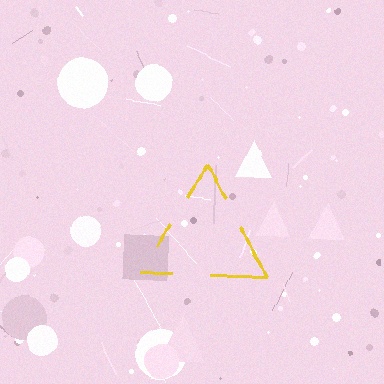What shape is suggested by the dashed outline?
The dashed outline suggests a triangle.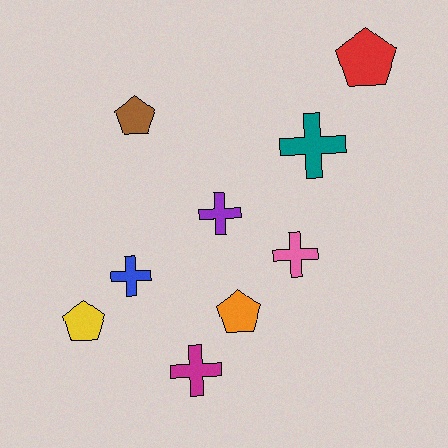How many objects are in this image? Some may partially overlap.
There are 9 objects.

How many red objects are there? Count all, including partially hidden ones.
There is 1 red object.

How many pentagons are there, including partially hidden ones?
There are 4 pentagons.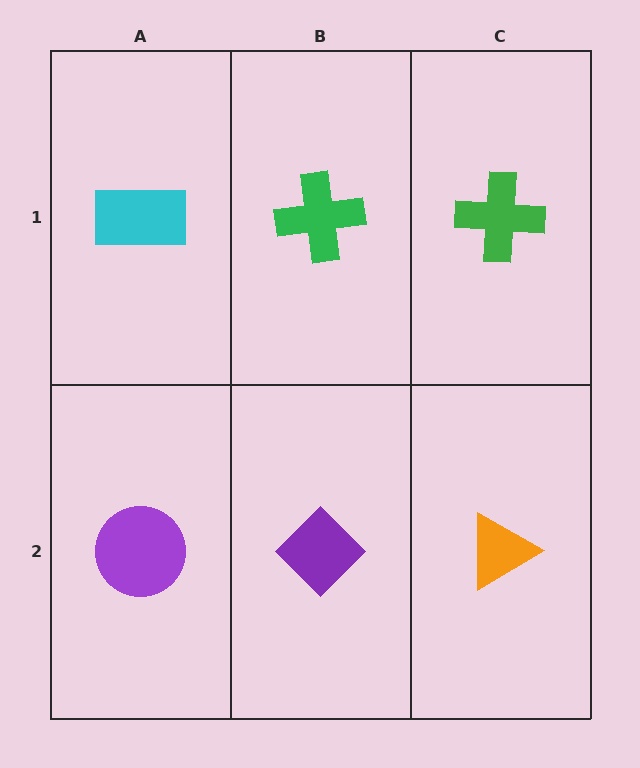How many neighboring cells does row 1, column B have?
3.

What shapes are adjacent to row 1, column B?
A purple diamond (row 2, column B), a cyan rectangle (row 1, column A), a green cross (row 1, column C).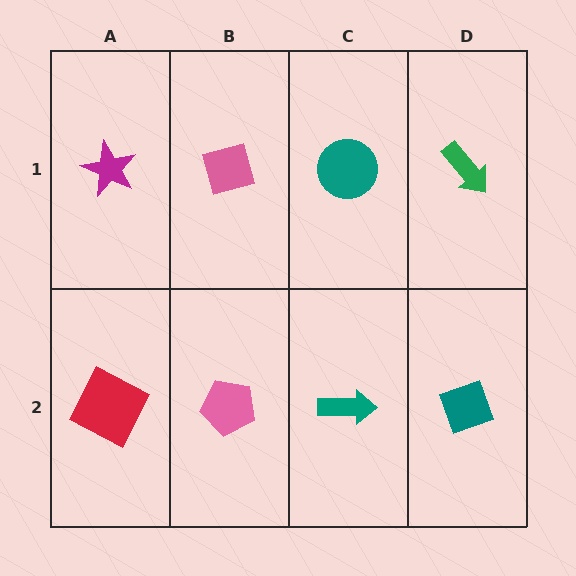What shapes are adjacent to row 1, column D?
A teal diamond (row 2, column D), a teal circle (row 1, column C).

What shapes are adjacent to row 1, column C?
A teal arrow (row 2, column C), a pink diamond (row 1, column B), a green arrow (row 1, column D).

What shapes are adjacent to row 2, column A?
A magenta star (row 1, column A), a pink pentagon (row 2, column B).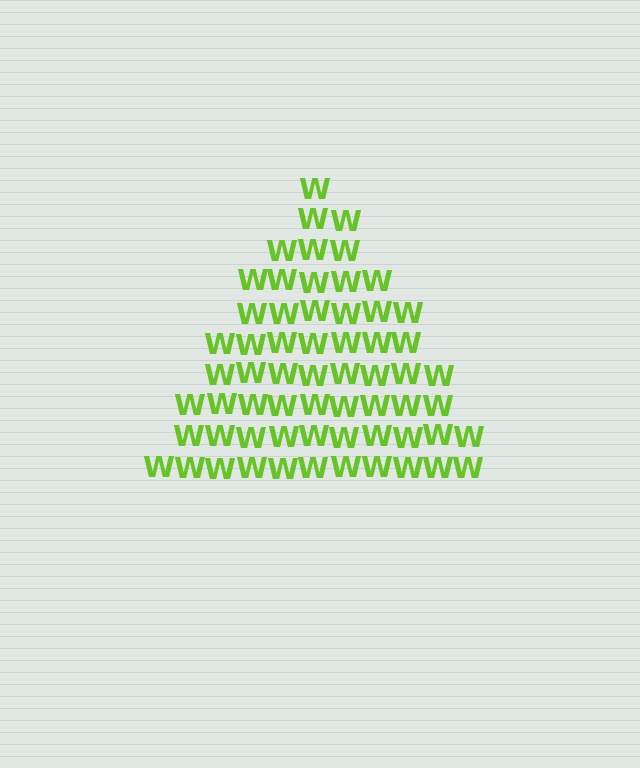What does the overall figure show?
The overall figure shows a triangle.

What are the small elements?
The small elements are letter W's.